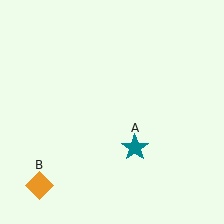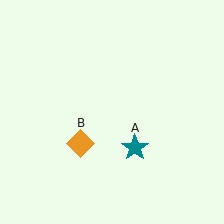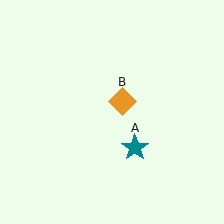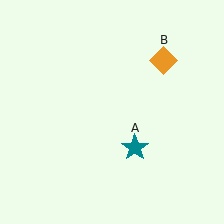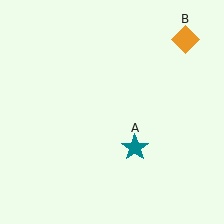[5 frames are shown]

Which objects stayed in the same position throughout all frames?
Teal star (object A) remained stationary.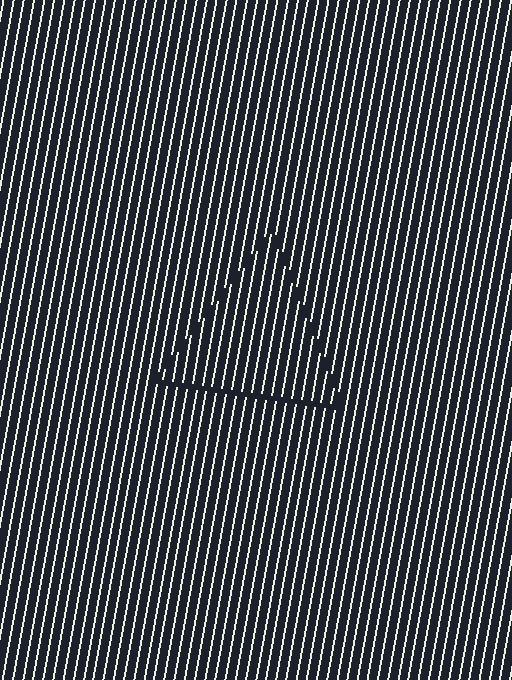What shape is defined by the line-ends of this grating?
An illusory triangle. The interior of the shape contains the same grating, shifted by half a period — the contour is defined by the phase discontinuity where line-ends from the inner and outer gratings abut.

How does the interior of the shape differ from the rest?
The interior of the shape contains the same grating, shifted by half a period — the contour is defined by the phase discontinuity where line-ends from the inner and outer gratings abut.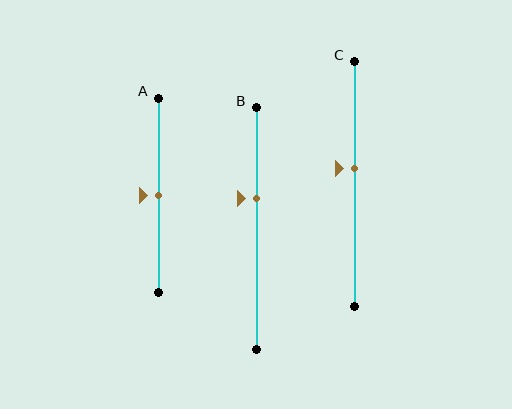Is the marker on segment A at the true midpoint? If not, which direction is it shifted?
Yes, the marker on segment A is at the true midpoint.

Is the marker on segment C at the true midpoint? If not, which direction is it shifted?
No, the marker on segment C is shifted upward by about 7% of the segment length.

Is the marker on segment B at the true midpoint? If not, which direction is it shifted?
No, the marker on segment B is shifted upward by about 12% of the segment length.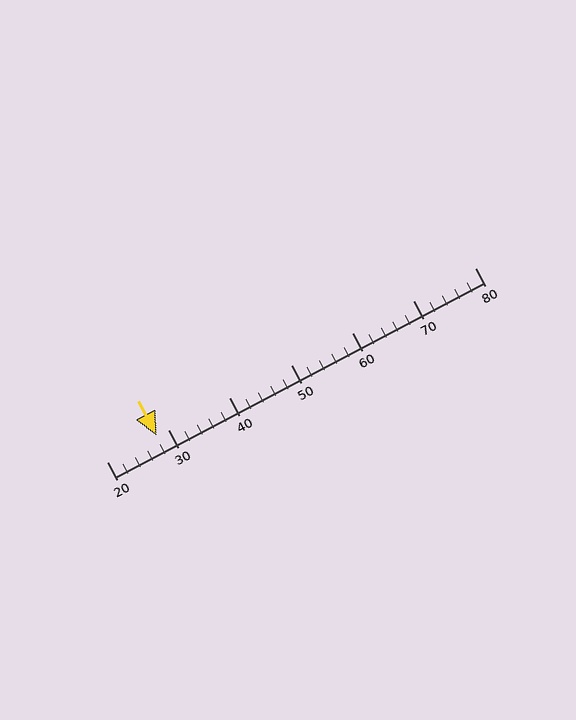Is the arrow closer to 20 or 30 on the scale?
The arrow is closer to 30.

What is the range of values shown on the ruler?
The ruler shows values from 20 to 80.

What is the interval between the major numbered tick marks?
The major tick marks are spaced 10 units apart.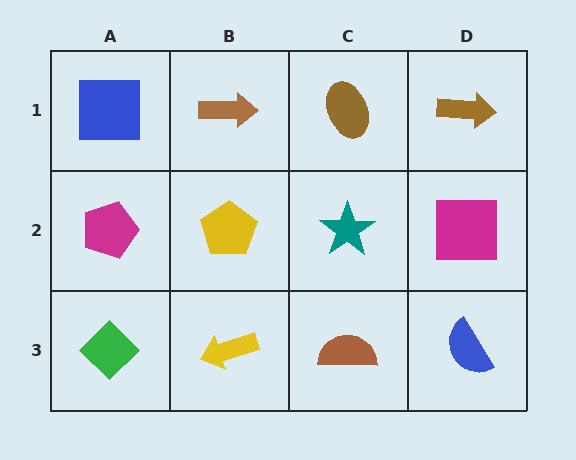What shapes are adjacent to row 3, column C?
A teal star (row 2, column C), a yellow arrow (row 3, column B), a blue semicircle (row 3, column D).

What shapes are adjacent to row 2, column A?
A blue square (row 1, column A), a green diamond (row 3, column A), a yellow pentagon (row 2, column B).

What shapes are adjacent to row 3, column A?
A magenta pentagon (row 2, column A), a yellow arrow (row 3, column B).